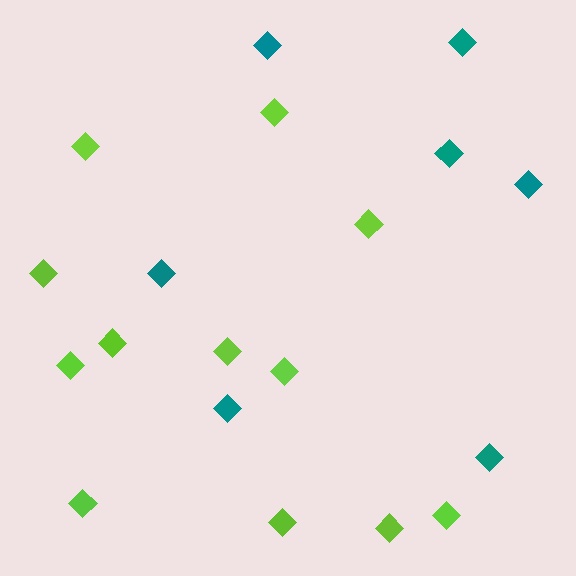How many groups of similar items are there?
There are 2 groups: one group of lime diamonds (12) and one group of teal diamonds (7).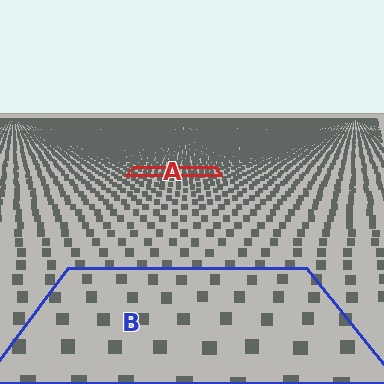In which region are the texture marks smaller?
The texture marks are smaller in region A, because it is farther away.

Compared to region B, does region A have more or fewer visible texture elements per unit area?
Region A has more texture elements per unit area — they are packed more densely because it is farther away.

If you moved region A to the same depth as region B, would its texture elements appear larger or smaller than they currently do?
They would appear larger. At a closer depth, the same texture elements are projected at a bigger on-screen size.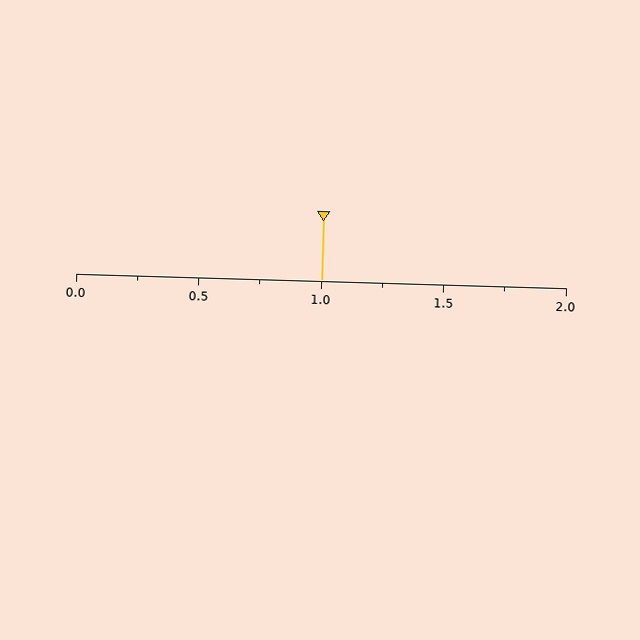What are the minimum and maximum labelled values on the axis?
The axis runs from 0.0 to 2.0.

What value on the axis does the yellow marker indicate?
The marker indicates approximately 1.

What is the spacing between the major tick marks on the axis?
The major ticks are spaced 0.5 apart.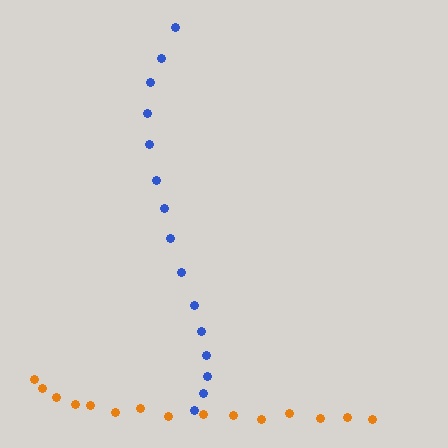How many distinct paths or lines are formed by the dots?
There are 2 distinct paths.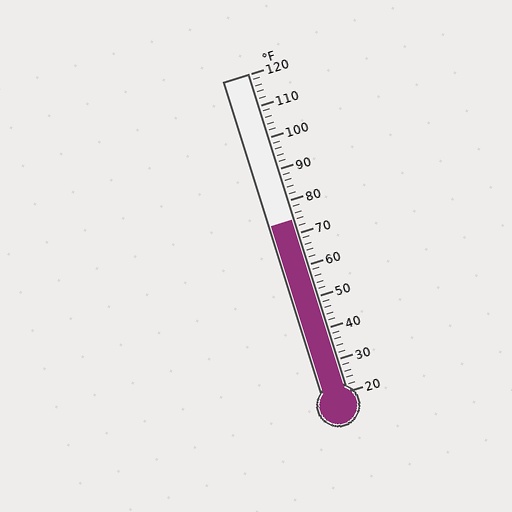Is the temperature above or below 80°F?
The temperature is below 80°F.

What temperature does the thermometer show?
The thermometer shows approximately 74°F.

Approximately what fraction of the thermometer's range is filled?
The thermometer is filled to approximately 55% of its range.